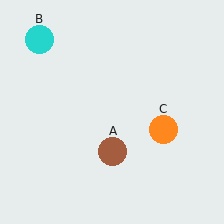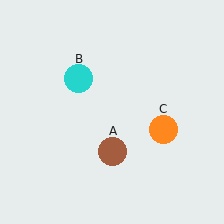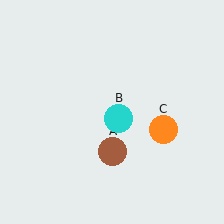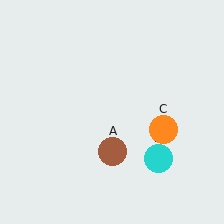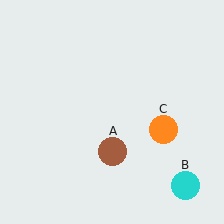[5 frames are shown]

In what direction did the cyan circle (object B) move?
The cyan circle (object B) moved down and to the right.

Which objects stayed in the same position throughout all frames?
Brown circle (object A) and orange circle (object C) remained stationary.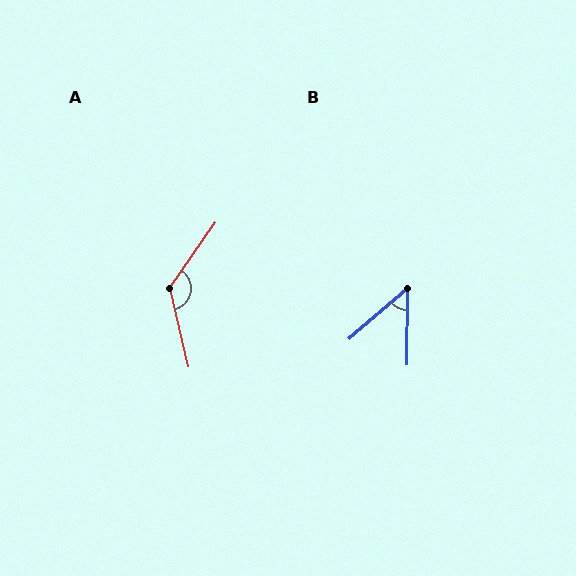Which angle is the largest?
A, at approximately 132 degrees.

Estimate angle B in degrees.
Approximately 49 degrees.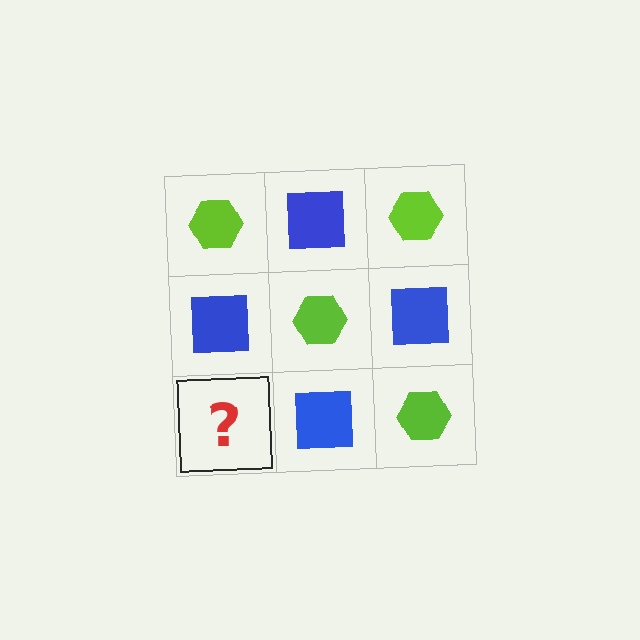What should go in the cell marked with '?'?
The missing cell should contain a lime hexagon.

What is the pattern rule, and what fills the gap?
The rule is that it alternates lime hexagon and blue square in a checkerboard pattern. The gap should be filled with a lime hexagon.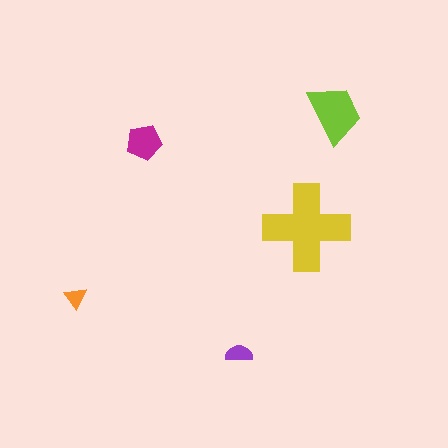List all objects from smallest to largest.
The orange triangle, the purple semicircle, the magenta pentagon, the lime trapezoid, the yellow cross.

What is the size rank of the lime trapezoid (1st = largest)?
2nd.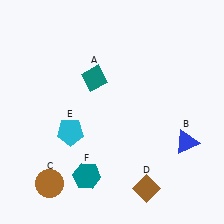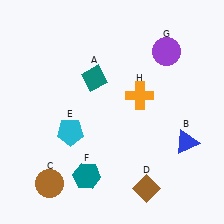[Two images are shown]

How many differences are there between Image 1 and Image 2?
There are 2 differences between the two images.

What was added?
A purple circle (G), an orange cross (H) were added in Image 2.